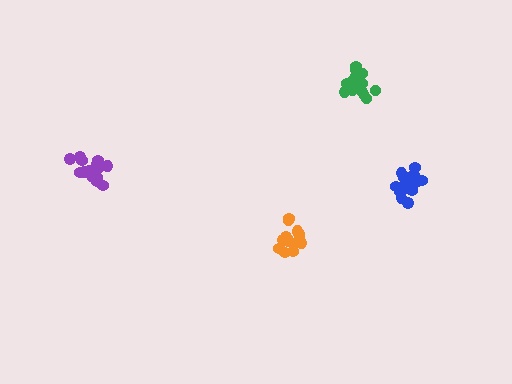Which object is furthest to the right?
The blue cluster is rightmost.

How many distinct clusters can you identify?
There are 4 distinct clusters.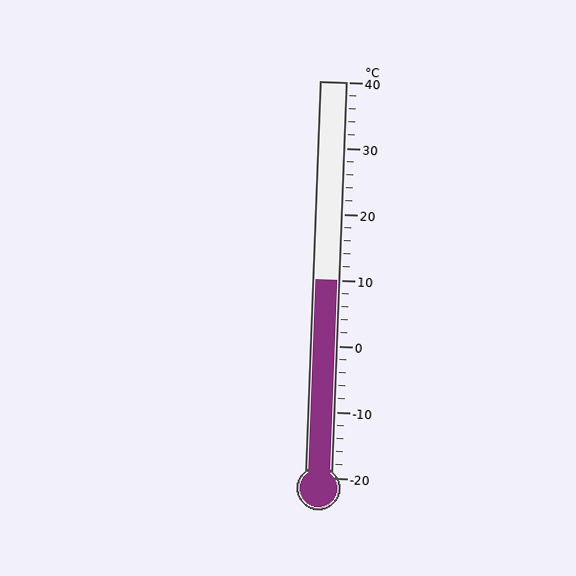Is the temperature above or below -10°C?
The temperature is above -10°C.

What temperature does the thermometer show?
The thermometer shows approximately 10°C.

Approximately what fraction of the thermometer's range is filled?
The thermometer is filled to approximately 50% of its range.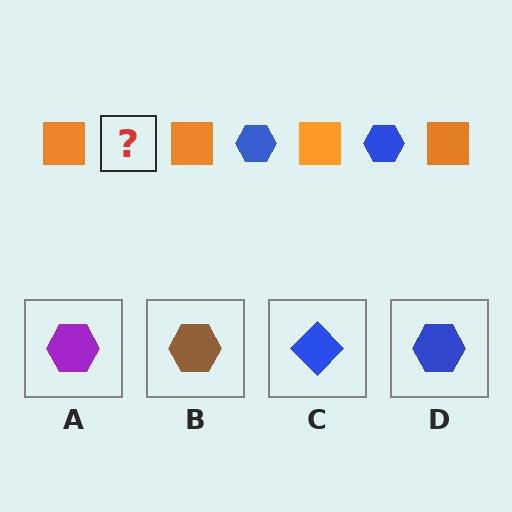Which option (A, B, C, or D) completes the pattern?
D.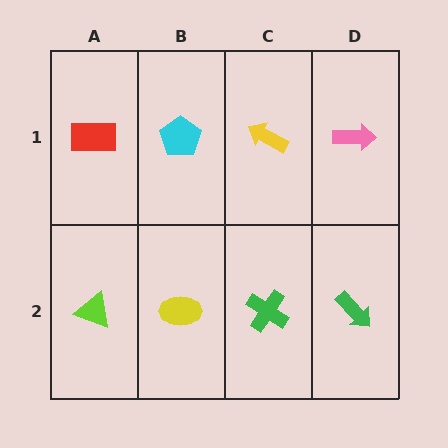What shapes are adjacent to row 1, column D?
A green arrow (row 2, column D), a yellow arrow (row 1, column C).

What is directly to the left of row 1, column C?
A cyan pentagon.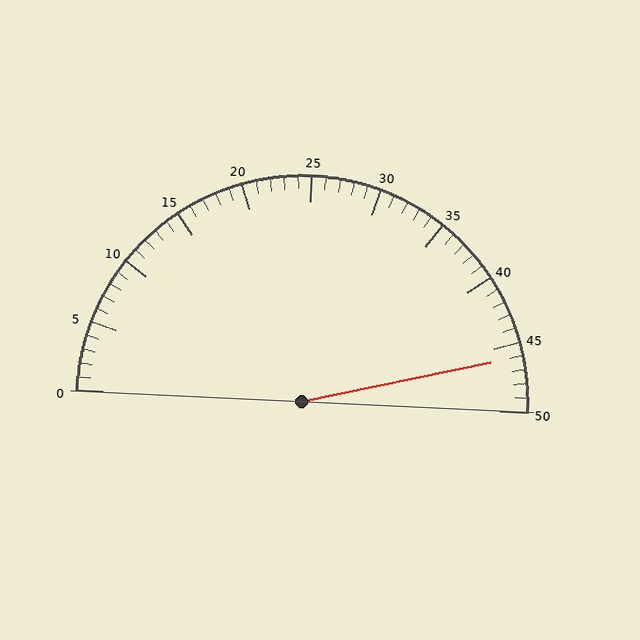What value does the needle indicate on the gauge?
The needle indicates approximately 46.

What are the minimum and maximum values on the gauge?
The gauge ranges from 0 to 50.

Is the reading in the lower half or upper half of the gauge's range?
The reading is in the upper half of the range (0 to 50).